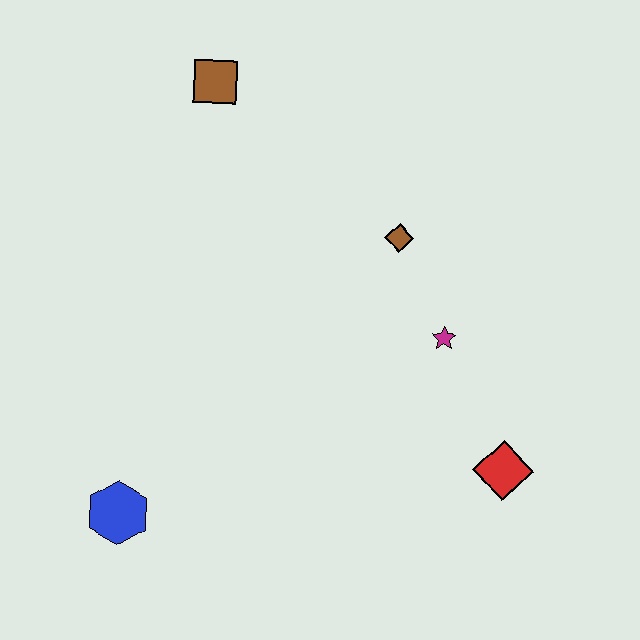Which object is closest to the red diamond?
The magenta star is closest to the red diamond.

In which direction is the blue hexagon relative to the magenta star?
The blue hexagon is to the left of the magenta star.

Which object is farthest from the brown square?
The red diamond is farthest from the brown square.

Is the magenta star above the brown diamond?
No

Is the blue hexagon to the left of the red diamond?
Yes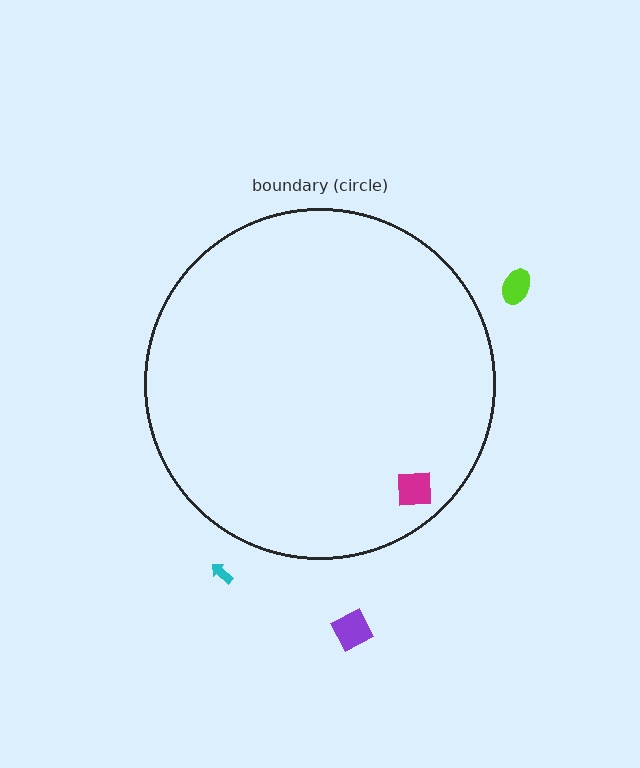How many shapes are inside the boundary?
1 inside, 3 outside.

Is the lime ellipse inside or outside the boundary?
Outside.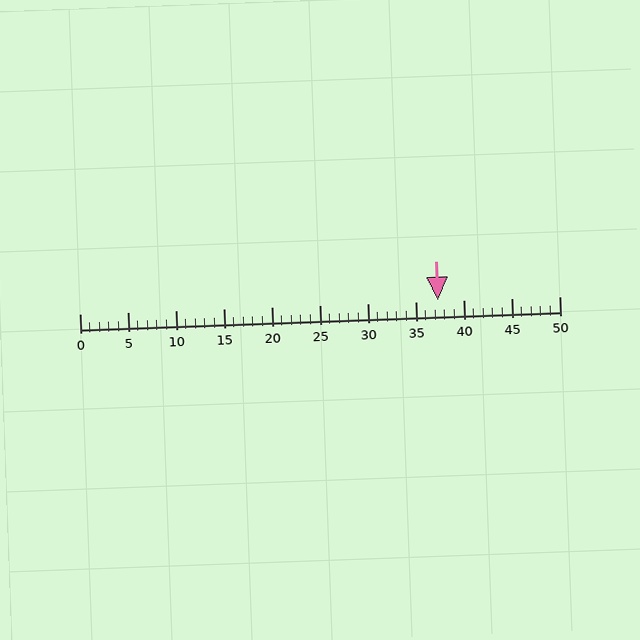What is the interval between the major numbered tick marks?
The major tick marks are spaced 5 units apart.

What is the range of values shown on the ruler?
The ruler shows values from 0 to 50.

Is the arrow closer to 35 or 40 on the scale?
The arrow is closer to 35.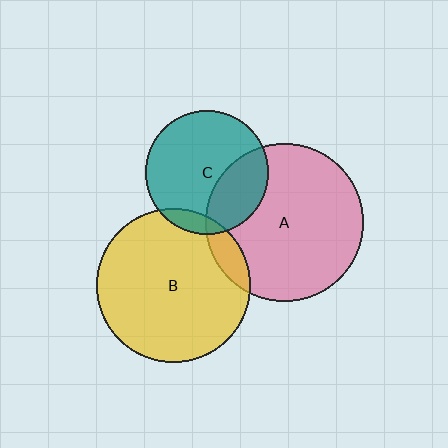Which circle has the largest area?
Circle A (pink).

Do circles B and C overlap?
Yes.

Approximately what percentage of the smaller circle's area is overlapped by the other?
Approximately 10%.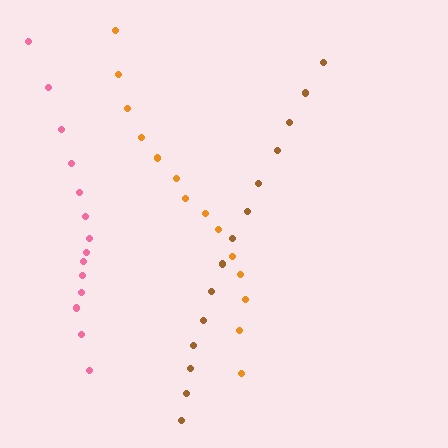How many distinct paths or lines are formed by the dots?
There are 3 distinct paths.